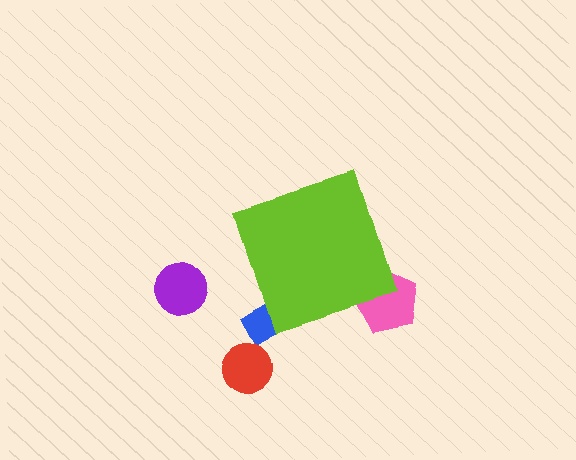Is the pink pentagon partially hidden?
Yes, the pink pentagon is partially hidden behind the lime diamond.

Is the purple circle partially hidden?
No, the purple circle is fully visible.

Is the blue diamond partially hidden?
Yes, the blue diamond is partially hidden behind the lime diamond.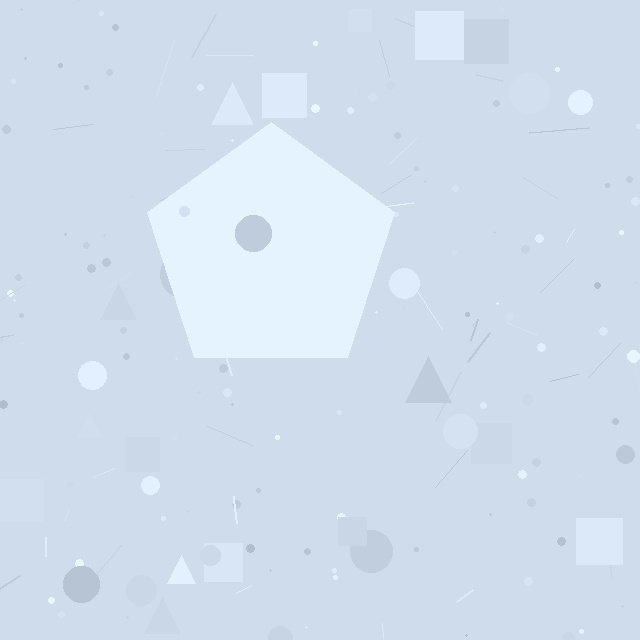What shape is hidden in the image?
A pentagon is hidden in the image.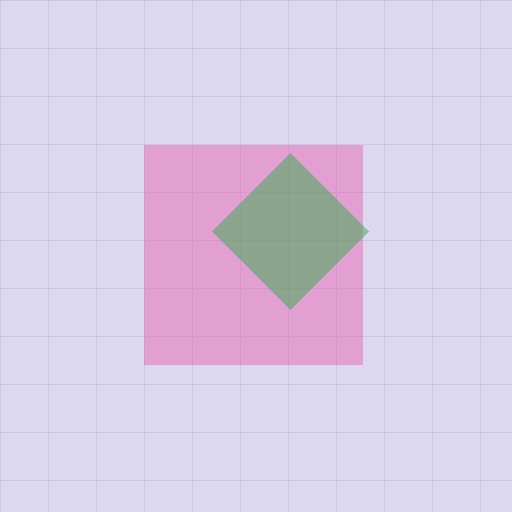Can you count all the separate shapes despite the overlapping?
Yes, there are 2 separate shapes.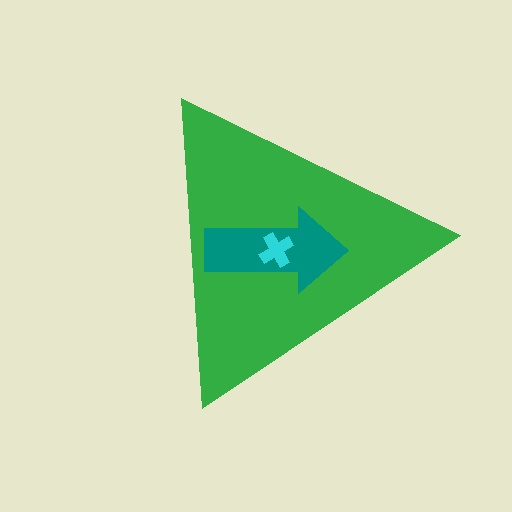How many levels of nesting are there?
3.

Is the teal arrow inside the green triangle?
Yes.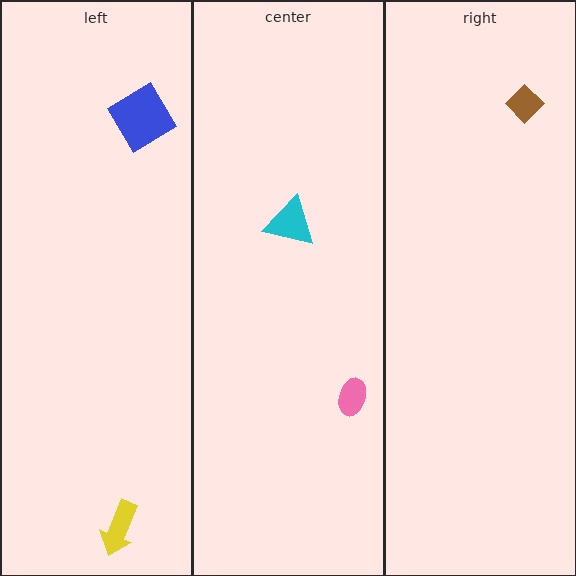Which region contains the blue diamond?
The left region.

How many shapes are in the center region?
2.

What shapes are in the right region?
The brown diamond.